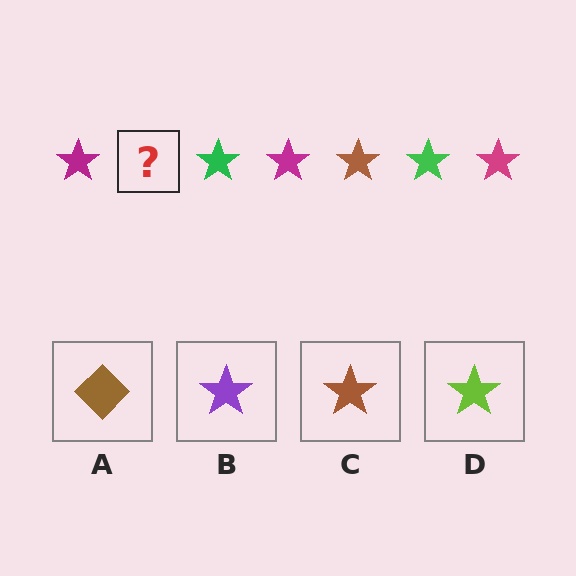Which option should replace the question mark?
Option C.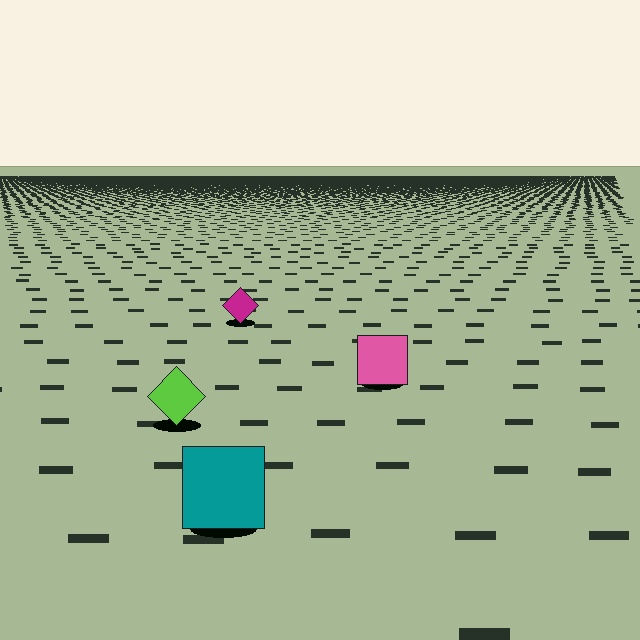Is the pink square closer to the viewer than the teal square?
No. The teal square is closer — you can tell from the texture gradient: the ground texture is coarser near it.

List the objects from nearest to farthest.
From nearest to farthest: the teal square, the lime diamond, the pink square, the magenta diamond.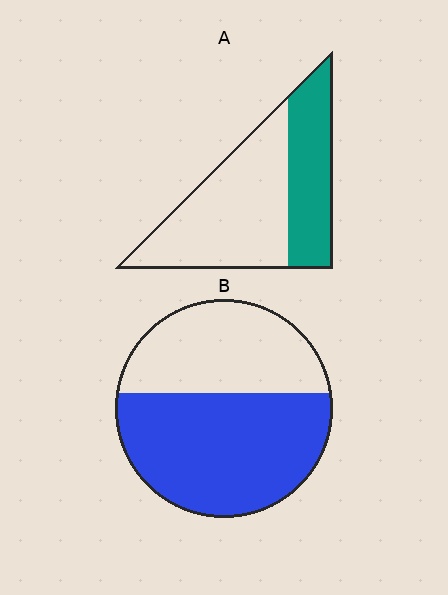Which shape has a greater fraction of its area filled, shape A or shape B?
Shape B.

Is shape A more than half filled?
No.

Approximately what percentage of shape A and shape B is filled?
A is approximately 35% and B is approximately 60%.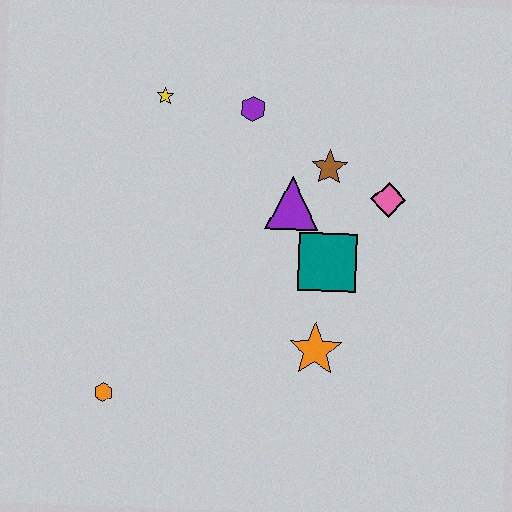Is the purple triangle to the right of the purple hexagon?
Yes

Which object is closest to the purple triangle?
The brown star is closest to the purple triangle.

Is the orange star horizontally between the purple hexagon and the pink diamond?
Yes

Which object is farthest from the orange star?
The yellow star is farthest from the orange star.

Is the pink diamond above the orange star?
Yes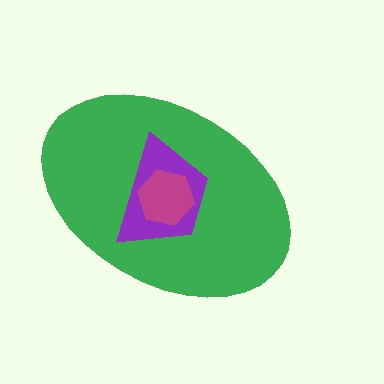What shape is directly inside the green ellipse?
The purple trapezoid.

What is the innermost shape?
The magenta hexagon.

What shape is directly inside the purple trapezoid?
The magenta hexagon.